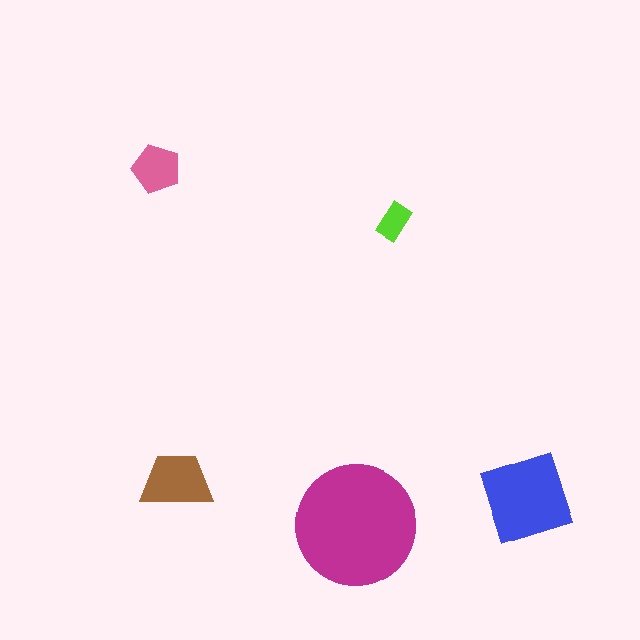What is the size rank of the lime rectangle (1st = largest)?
5th.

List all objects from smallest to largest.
The lime rectangle, the pink pentagon, the brown trapezoid, the blue diamond, the magenta circle.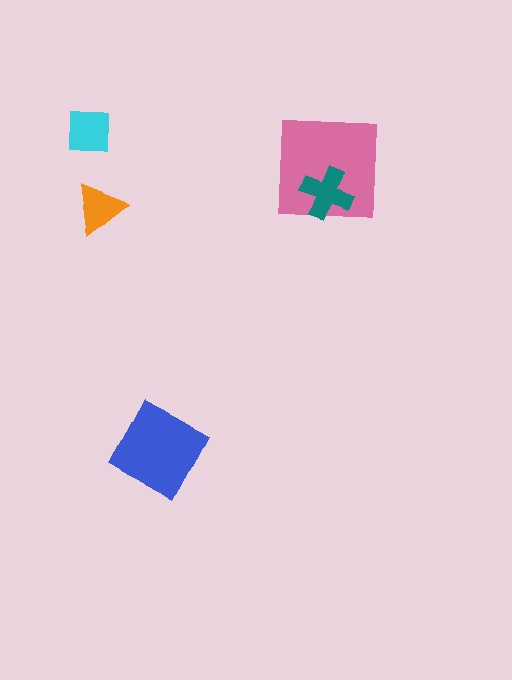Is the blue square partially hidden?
No, no other shape covers it.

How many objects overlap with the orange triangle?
0 objects overlap with the orange triangle.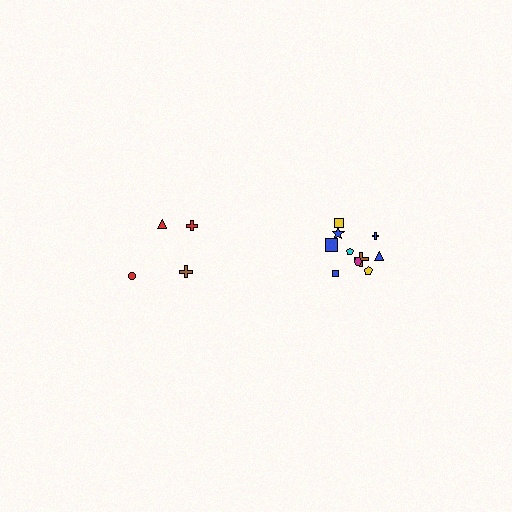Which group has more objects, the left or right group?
The right group.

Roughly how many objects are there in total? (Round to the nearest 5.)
Roughly 15 objects in total.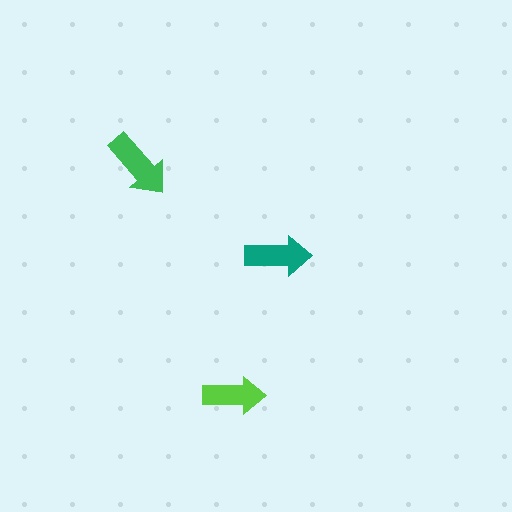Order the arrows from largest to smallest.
the green one, the teal one, the lime one.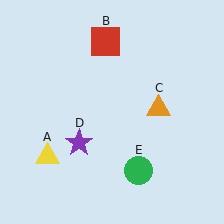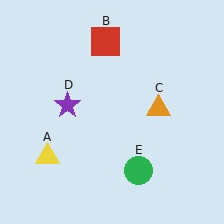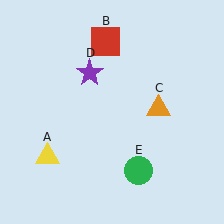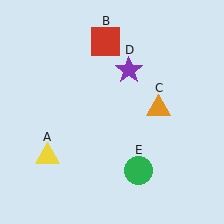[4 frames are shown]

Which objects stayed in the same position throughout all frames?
Yellow triangle (object A) and red square (object B) and orange triangle (object C) and green circle (object E) remained stationary.